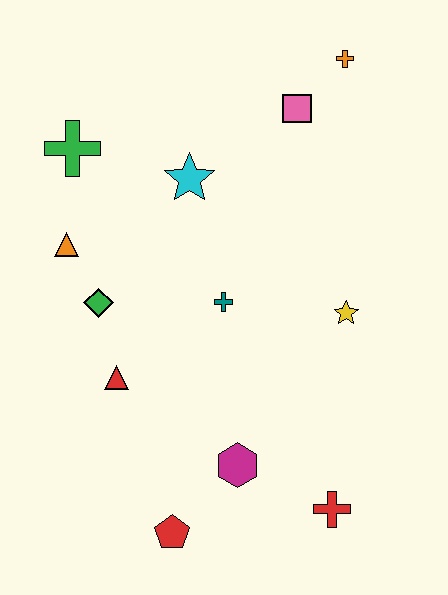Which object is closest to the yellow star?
The teal cross is closest to the yellow star.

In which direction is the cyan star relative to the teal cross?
The cyan star is above the teal cross.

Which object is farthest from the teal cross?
The orange cross is farthest from the teal cross.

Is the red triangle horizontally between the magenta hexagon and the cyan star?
No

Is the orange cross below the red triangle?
No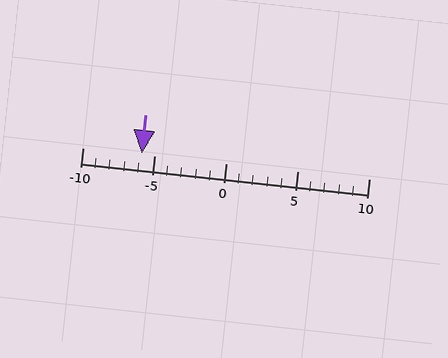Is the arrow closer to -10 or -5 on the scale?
The arrow is closer to -5.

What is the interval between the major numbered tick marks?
The major tick marks are spaced 5 units apart.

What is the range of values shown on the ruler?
The ruler shows values from -10 to 10.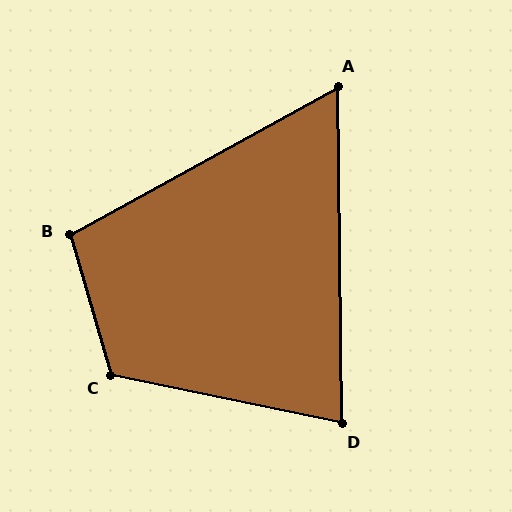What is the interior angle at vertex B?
Approximately 102 degrees (obtuse).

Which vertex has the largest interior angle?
C, at approximately 118 degrees.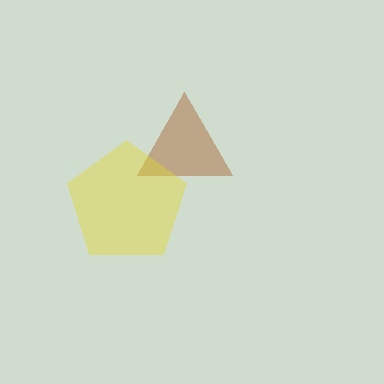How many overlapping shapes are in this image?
There are 2 overlapping shapes in the image.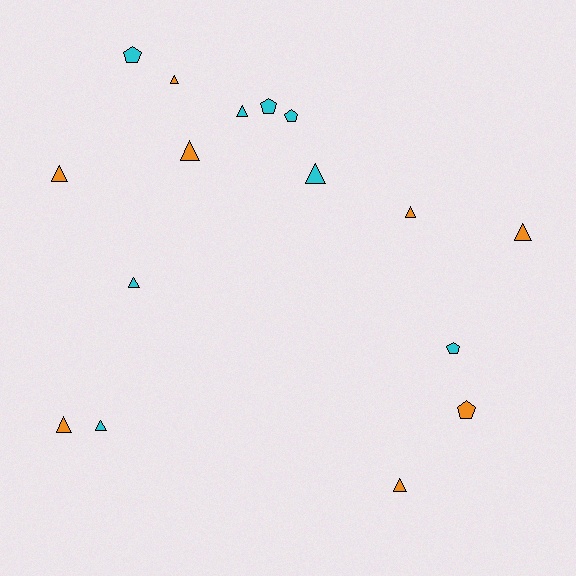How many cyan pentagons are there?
There are 4 cyan pentagons.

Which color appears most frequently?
Cyan, with 8 objects.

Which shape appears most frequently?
Triangle, with 11 objects.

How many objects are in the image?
There are 16 objects.